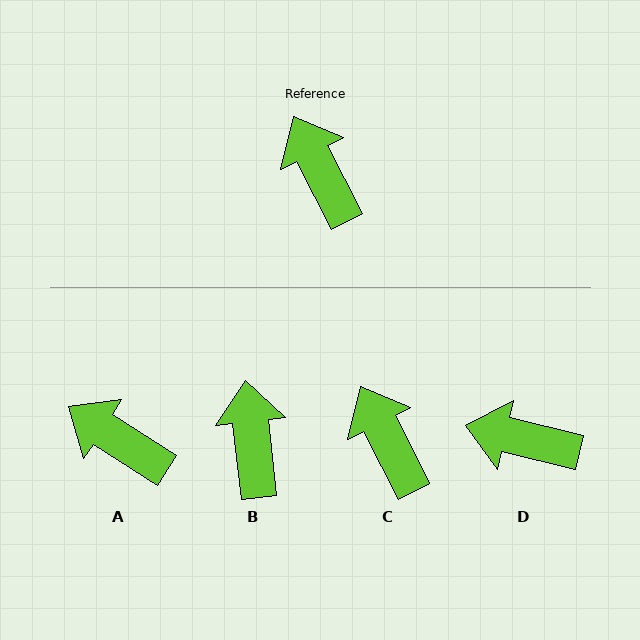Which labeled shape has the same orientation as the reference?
C.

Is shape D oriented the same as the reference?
No, it is off by about 50 degrees.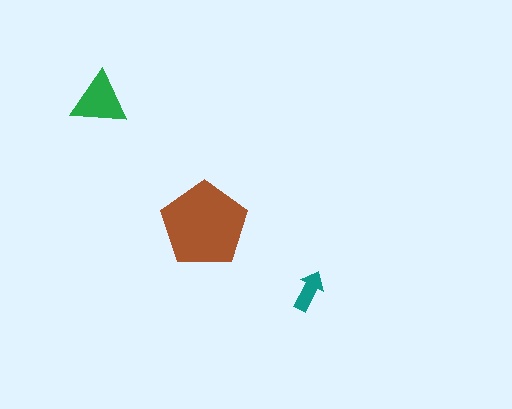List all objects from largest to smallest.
The brown pentagon, the green triangle, the teal arrow.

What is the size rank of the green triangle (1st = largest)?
2nd.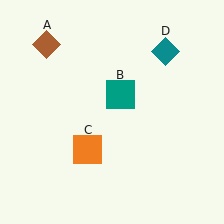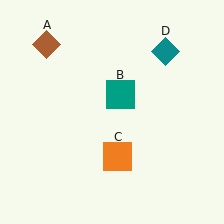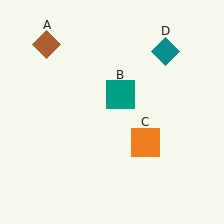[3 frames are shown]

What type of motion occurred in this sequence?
The orange square (object C) rotated counterclockwise around the center of the scene.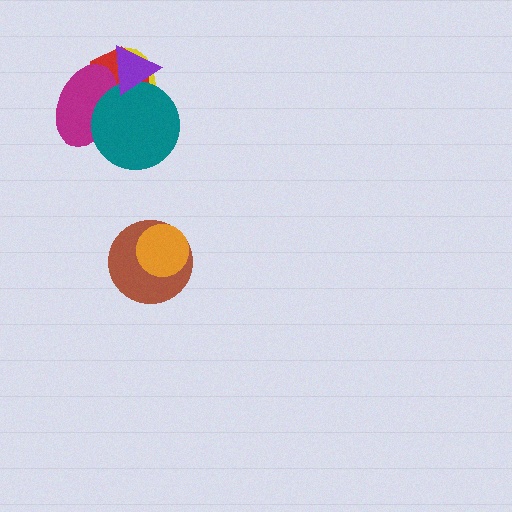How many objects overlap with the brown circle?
1 object overlaps with the brown circle.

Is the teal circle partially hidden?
Yes, it is partially covered by another shape.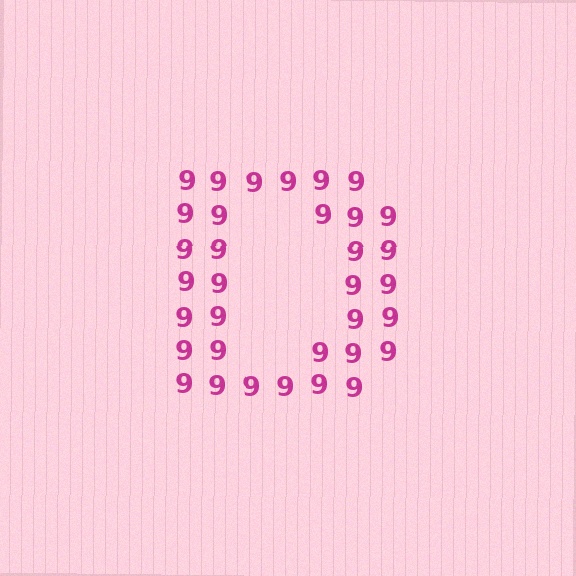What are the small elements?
The small elements are digit 9's.